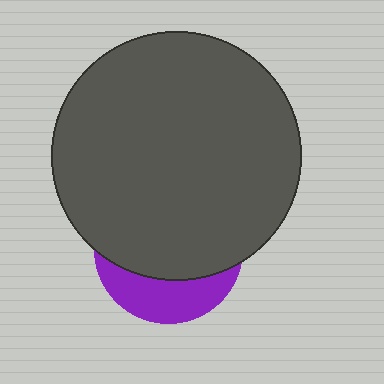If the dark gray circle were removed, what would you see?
You would see the complete purple circle.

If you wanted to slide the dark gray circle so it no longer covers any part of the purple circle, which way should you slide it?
Slide it up — that is the most direct way to separate the two shapes.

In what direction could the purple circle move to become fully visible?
The purple circle could move down. That would shift it out from behind the dark gray circle entirely.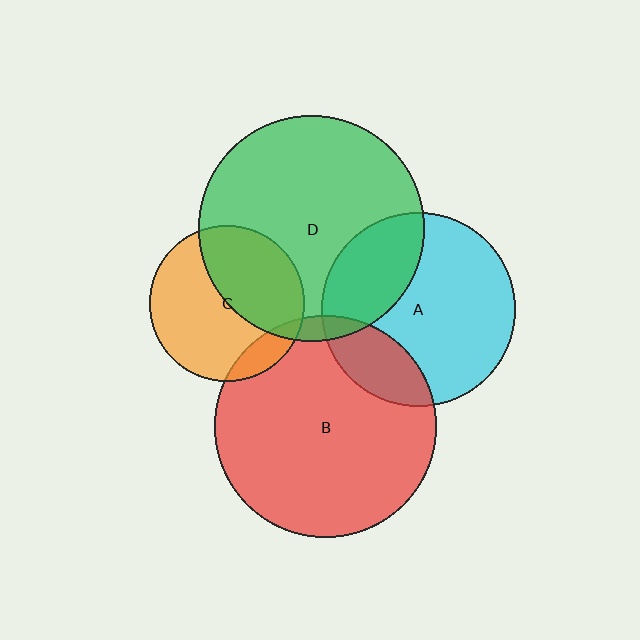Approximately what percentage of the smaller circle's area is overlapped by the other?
Approximately 30%.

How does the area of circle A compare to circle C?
Approximately 1.6 times.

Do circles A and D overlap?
Yes.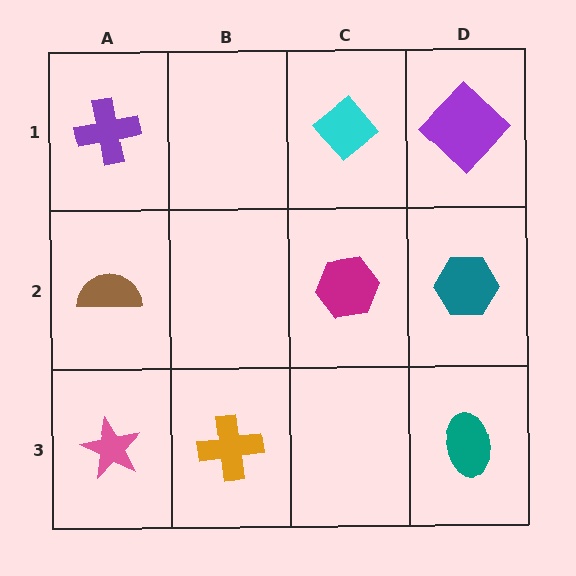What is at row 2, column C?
A magenta hexagon.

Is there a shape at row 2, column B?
No, that cell is empty.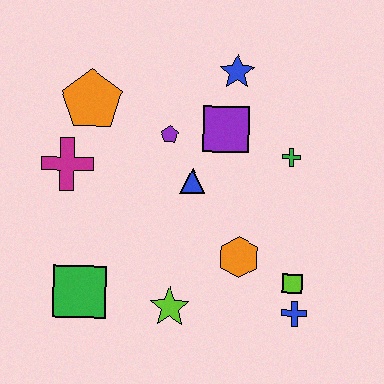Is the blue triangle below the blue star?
Yes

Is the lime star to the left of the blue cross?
Yes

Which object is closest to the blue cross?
The lime square is closest to the blue cross.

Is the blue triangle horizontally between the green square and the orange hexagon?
Yes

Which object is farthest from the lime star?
The blue star is farthest from the lime star.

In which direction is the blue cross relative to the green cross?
The blue cross is below the green cross.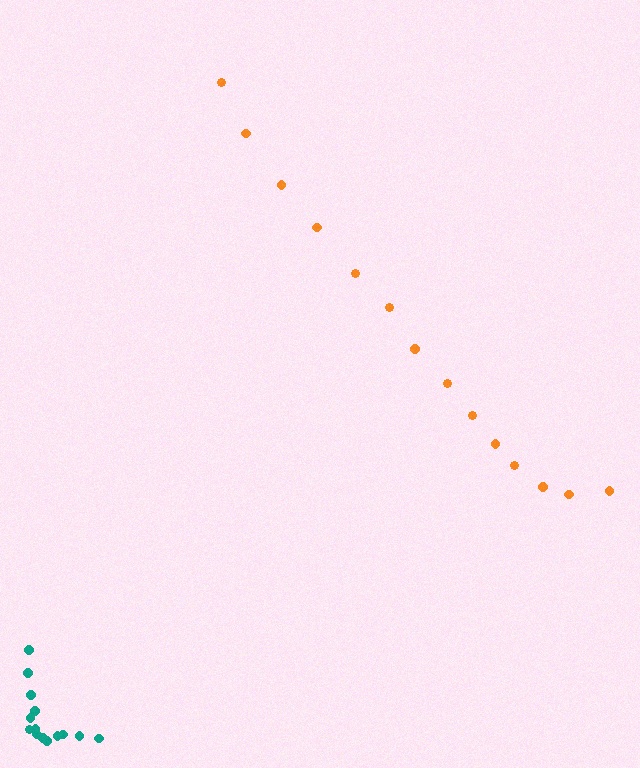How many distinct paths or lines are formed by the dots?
There are 2 distinct paths.